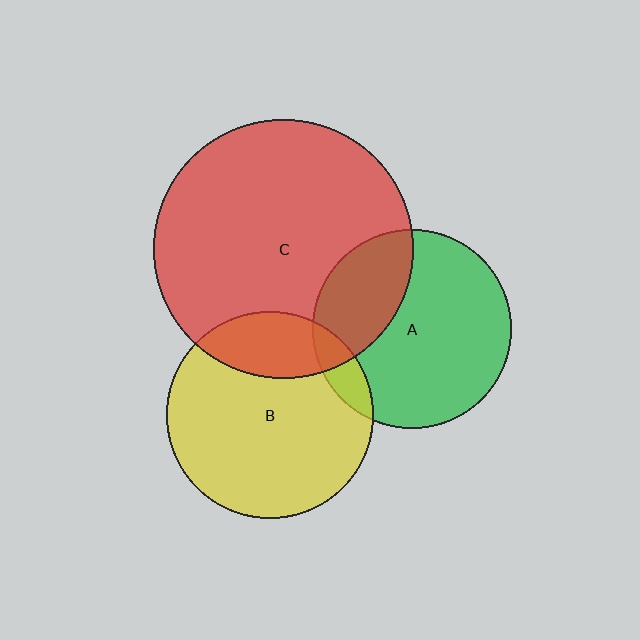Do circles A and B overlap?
Yes.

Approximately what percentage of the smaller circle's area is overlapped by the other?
Approximately 10%.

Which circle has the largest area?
Circle C (red).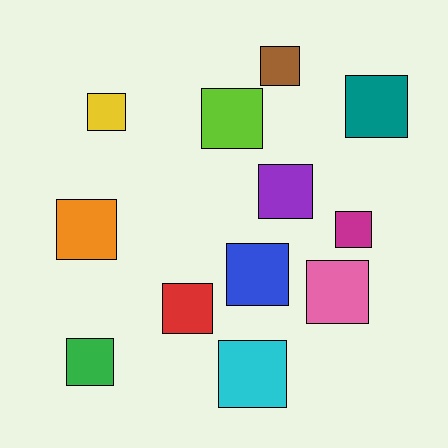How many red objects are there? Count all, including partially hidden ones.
There is 1 red object.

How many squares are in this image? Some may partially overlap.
There are 12 squares.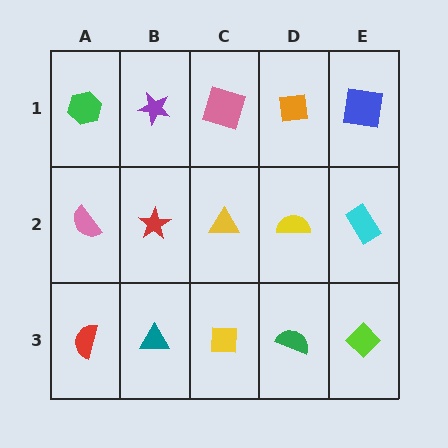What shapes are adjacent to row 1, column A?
A pink semicircle (row 2, column A), a purple star (row 1, column B).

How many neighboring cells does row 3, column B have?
3.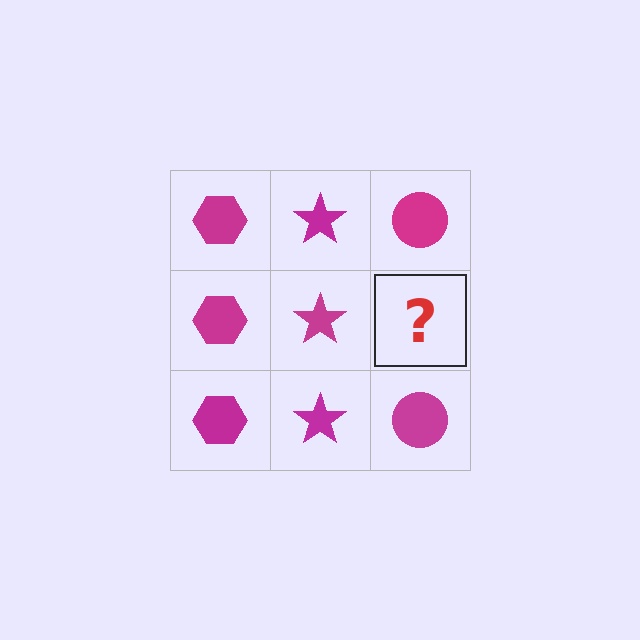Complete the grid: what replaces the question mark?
The question mark should be replaced with a magenta circle.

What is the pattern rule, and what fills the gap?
The rule is that each column has a consistent shape. The gap should be filled with a magenta circle.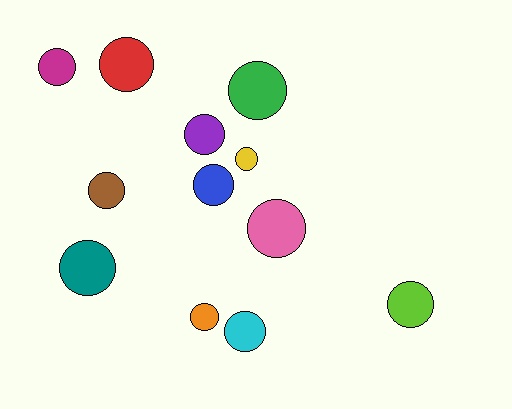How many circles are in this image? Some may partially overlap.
There are 12 circles.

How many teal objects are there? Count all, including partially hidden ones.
There is 1 teal object.